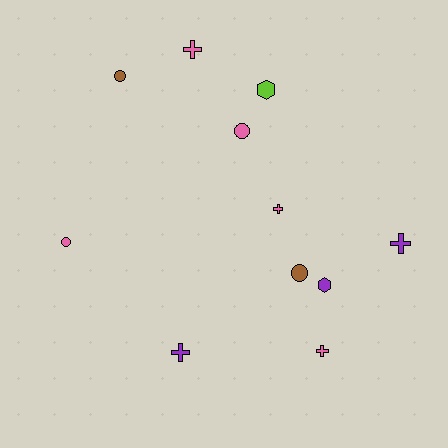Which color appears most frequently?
Pink, with 5 objects.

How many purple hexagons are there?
There is 1 purple hexagon.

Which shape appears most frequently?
Cross, with 5 objects.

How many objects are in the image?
There are 11 objects.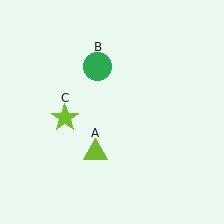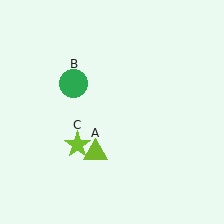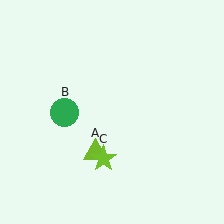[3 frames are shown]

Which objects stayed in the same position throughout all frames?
Lime triangle (object A) remained stationary.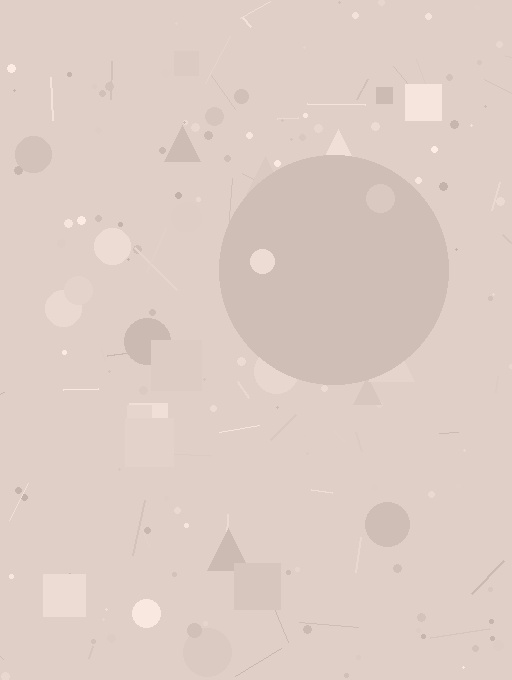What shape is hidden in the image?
A circle is hidden in the image.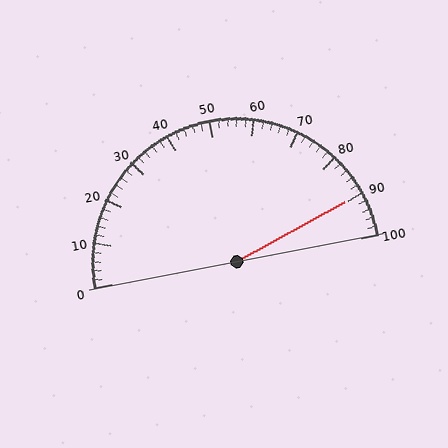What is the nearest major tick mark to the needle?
The nearest major tick mark is 90.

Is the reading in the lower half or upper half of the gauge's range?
The reading is in the upper half of the range (0 to 100).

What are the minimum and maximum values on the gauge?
The gauge ranges from 0 to 100.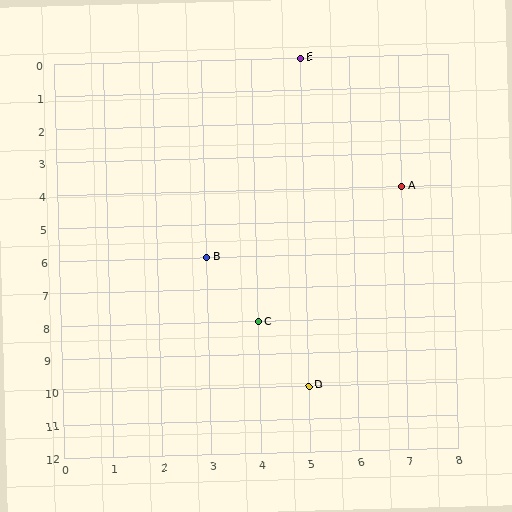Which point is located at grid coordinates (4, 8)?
Point C is at (4, 8).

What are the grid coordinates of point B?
Point B is at grid coordinates (3, 6).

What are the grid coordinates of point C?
Point C is at grid coordinates (4, 8).